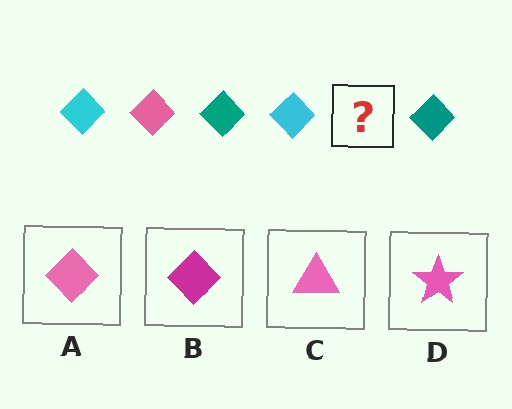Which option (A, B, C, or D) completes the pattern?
A.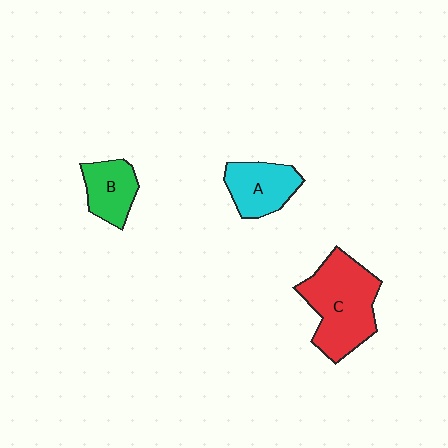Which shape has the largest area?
Shape C (red).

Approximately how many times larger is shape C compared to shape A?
Approximately 1.7 times.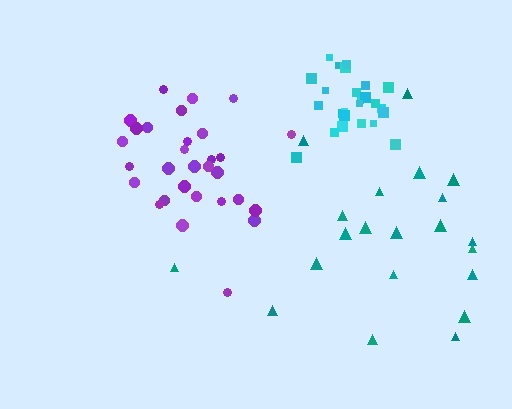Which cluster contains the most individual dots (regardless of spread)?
Purple (30).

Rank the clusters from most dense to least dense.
cyan, purple, teal.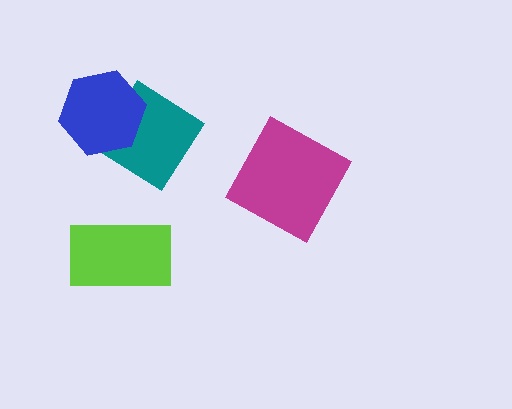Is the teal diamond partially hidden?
Yes, it is partially covered by another shape.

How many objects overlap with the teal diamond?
1 object overlaps with the teal diamond.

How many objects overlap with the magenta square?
0 objects overlap with the magenta square.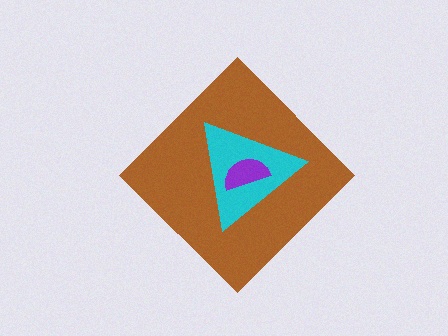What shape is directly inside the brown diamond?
The cyan triangle.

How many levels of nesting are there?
3.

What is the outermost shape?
The brown diamond.